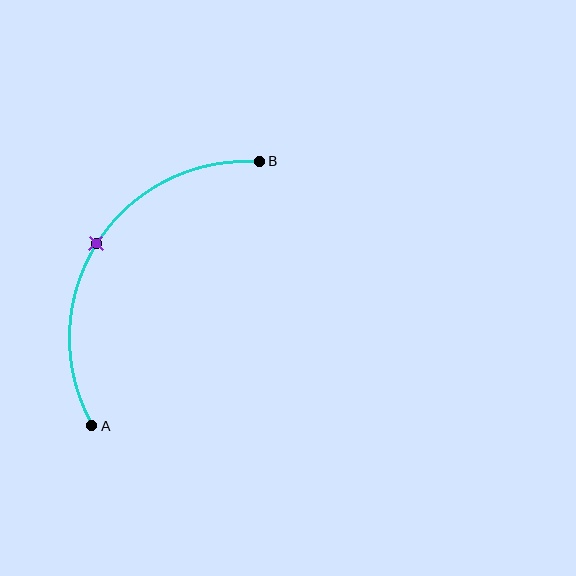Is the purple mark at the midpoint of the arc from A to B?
Yes. The purple mark lies on the arc at equal arc-length from both A and B — it is the arc midpoint.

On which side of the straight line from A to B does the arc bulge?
The arc bulges to the left of the straight line connecting A and B.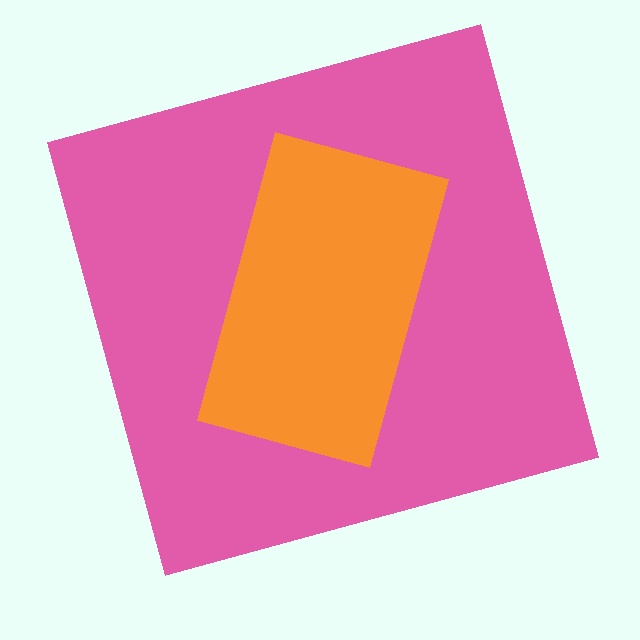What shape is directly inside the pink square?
The orange rectangle.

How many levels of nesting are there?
2.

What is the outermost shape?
The pink square.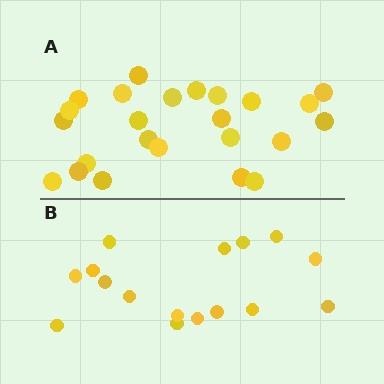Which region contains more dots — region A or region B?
Region A (the top region) has more dots.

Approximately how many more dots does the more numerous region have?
Region A has roughly 8 or so more dots than region B.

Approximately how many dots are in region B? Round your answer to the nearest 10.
About 20 dots. (The exact count is 16, which rounds to 20.)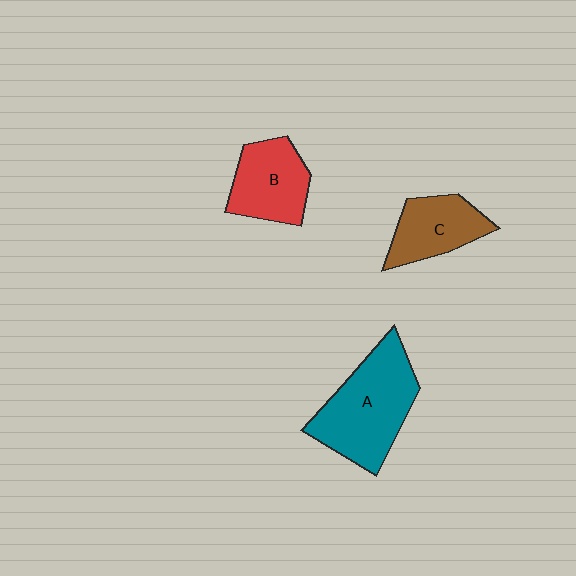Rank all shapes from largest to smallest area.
From largest to smallest: A (teal), B (red), C (brown).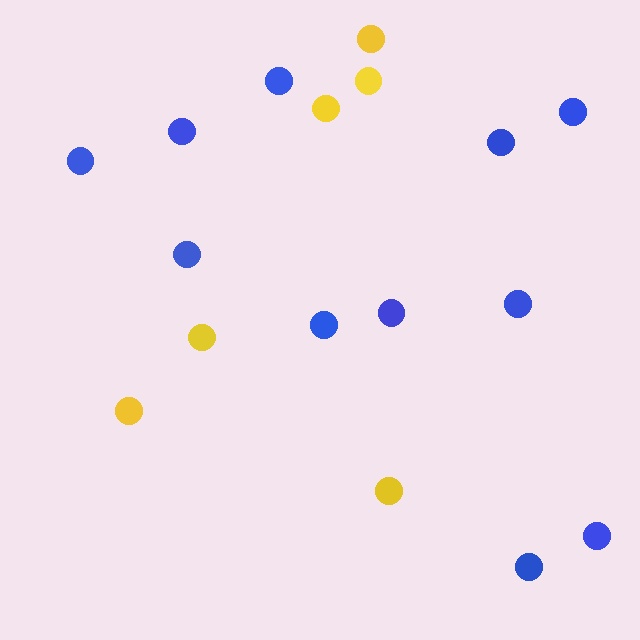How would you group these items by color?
There are 2 groups: one group of blue circles (11) and one group of yellow circles (6).